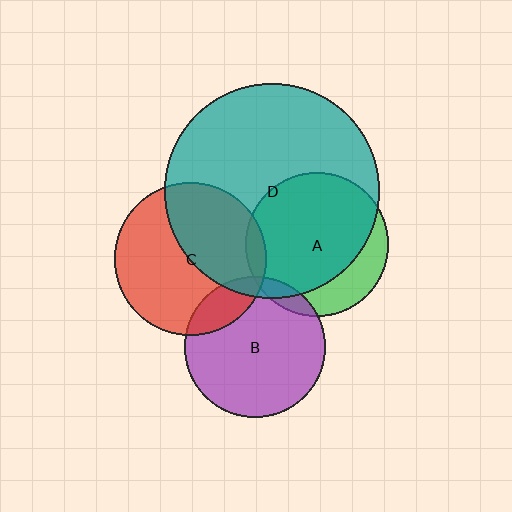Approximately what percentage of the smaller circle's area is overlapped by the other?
Approximately 75%.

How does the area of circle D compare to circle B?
Approximately 2.3 times.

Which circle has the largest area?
Circle D (teal).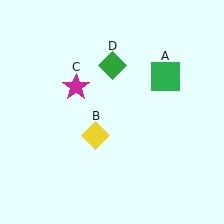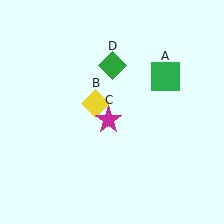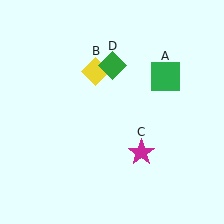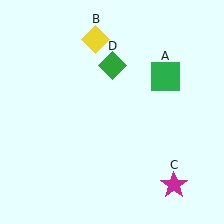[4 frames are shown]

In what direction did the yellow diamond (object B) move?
The yellow diamond (object B) moved up.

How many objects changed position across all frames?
2 objects changed position: yellow diamond (object B), magenta star (object C).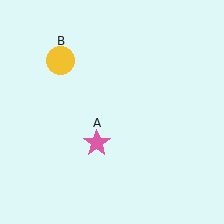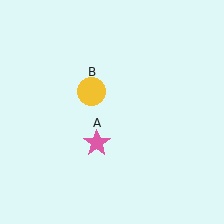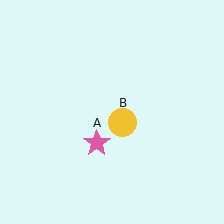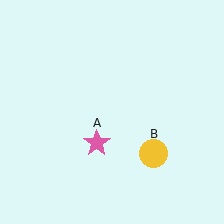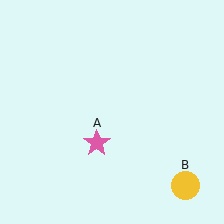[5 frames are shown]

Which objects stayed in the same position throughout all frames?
Pink star (object A) remained stationary.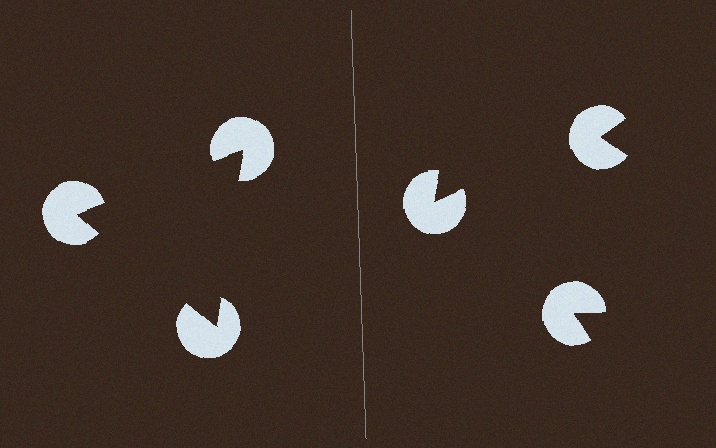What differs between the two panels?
The pac-man discs are positioned identically on both sides; only the wedge orientations differ. On the left they align to a triangle; on the right they are misaligned.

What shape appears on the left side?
An illusory triangle.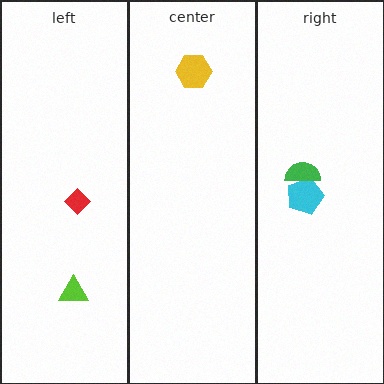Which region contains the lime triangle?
The left region.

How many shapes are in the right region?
2.